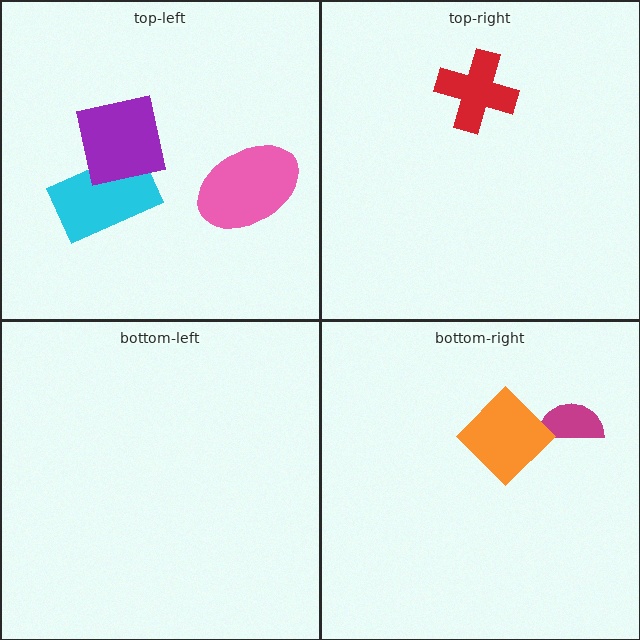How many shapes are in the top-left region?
3.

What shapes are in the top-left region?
The pink ellipse, the cyan rectangle, the purple square.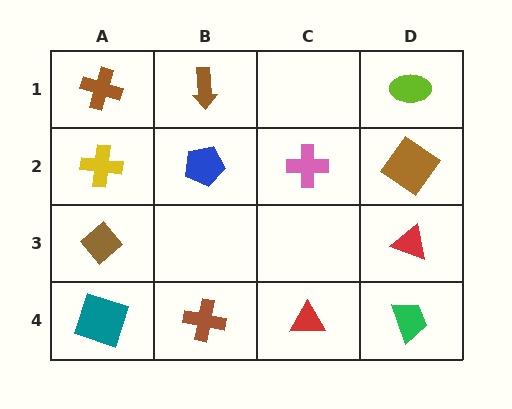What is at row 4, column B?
A brown cross.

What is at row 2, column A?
A yellow cross.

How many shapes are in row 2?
4 shapes.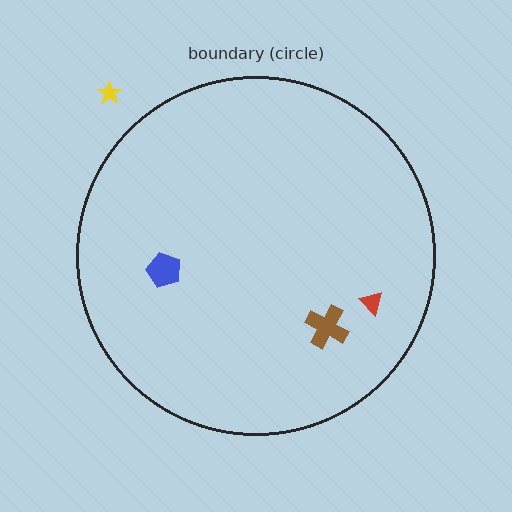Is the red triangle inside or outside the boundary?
Inside.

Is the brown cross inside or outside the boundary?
Inside.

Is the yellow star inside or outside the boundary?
Outside.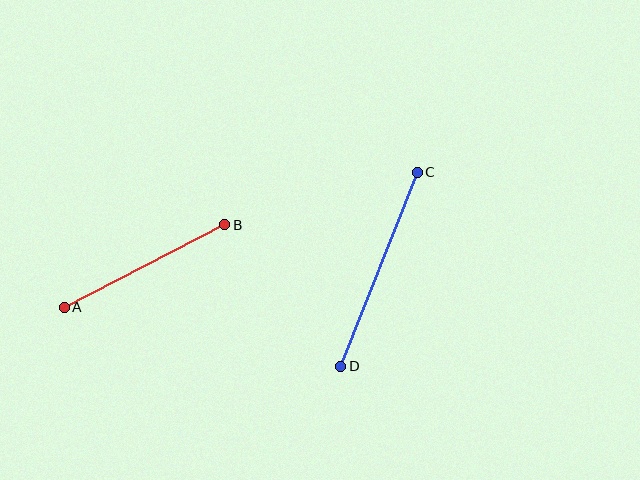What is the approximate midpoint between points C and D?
The midpoint is at approximately (379, 269) pixels.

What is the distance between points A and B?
The distance is approximately 180 pixels.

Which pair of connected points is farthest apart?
Points C and D are farthest apart.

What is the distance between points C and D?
The distance is approximately 209 pixels.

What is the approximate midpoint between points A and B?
The midpoint is at approximately (144, 266) pixels.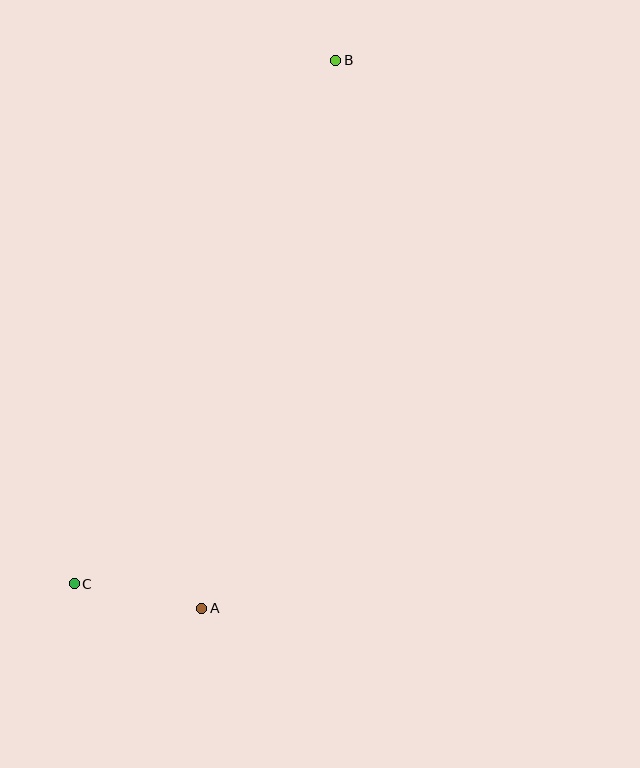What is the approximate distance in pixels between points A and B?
The distance between A and B is approximately 564 pixels.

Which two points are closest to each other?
Points A and C are closest to each other.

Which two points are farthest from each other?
Points B and C are farthest from each other.